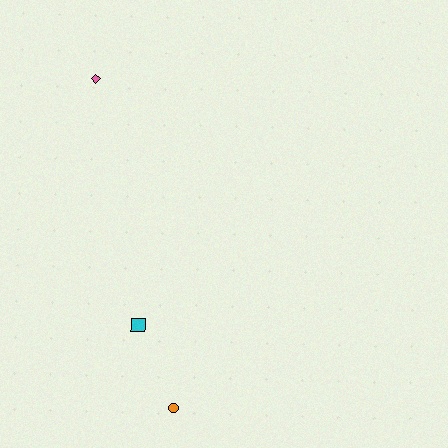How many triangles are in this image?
There are no triangles.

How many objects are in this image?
There are 3 objects.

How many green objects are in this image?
There are no green objects.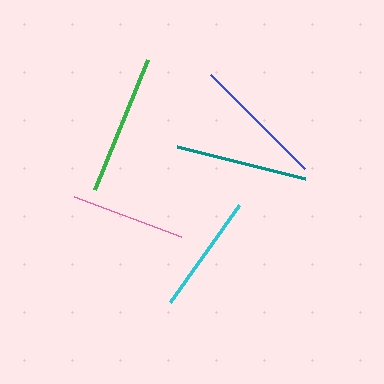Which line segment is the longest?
The green line is the longest at approximately 140 pixels.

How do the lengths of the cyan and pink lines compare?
The cyan and pink lines are approximately the same length.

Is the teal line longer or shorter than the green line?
The green line is longer than the teal line.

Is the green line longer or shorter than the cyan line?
The green line is longer than the cyan line.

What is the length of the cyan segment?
The cyan segment is approximately 119 pixels long.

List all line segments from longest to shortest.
From longest to shortest: green, blue, teal, cyan, pink.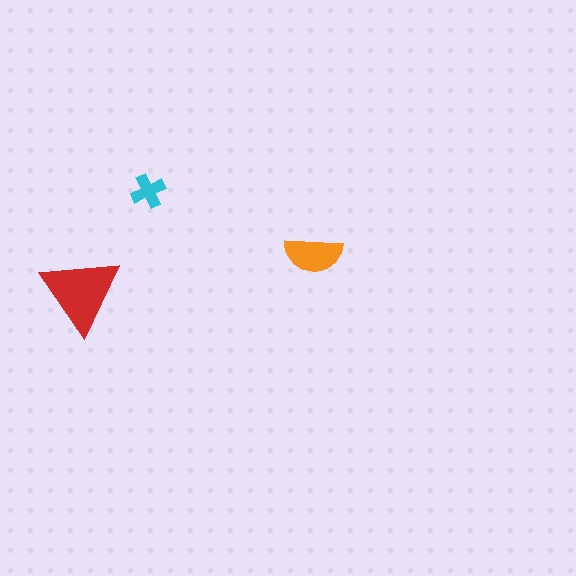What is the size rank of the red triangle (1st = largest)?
1st.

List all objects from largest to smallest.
The red triangle, the orange semicircle, the cyan cross.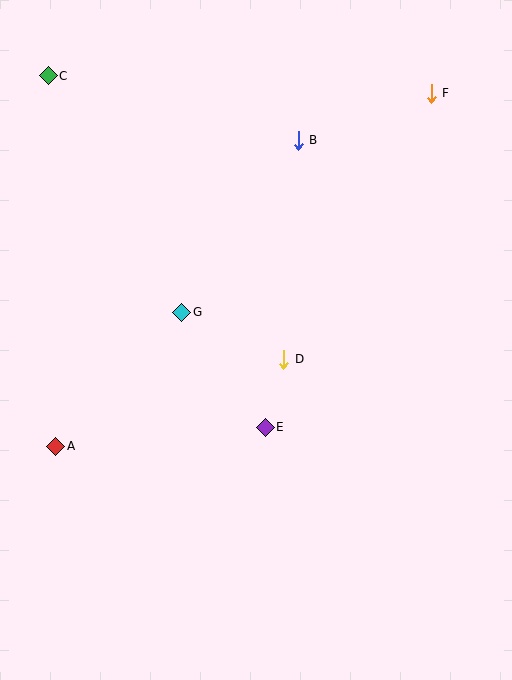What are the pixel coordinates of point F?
Point F is at (431, 93).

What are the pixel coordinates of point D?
Point D is at (284, 359).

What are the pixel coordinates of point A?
Point A is at (56, 446).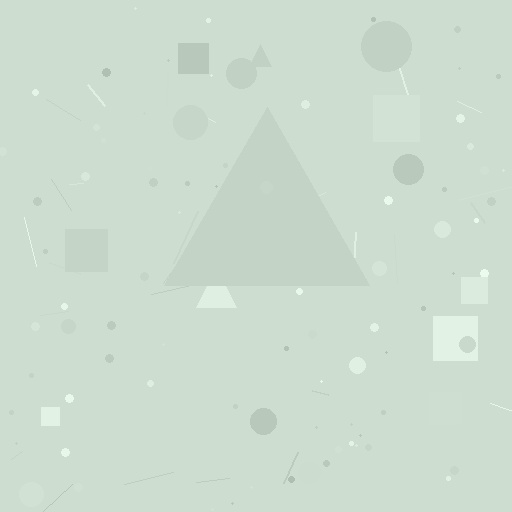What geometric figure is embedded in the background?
A triangle is embedded in the background.